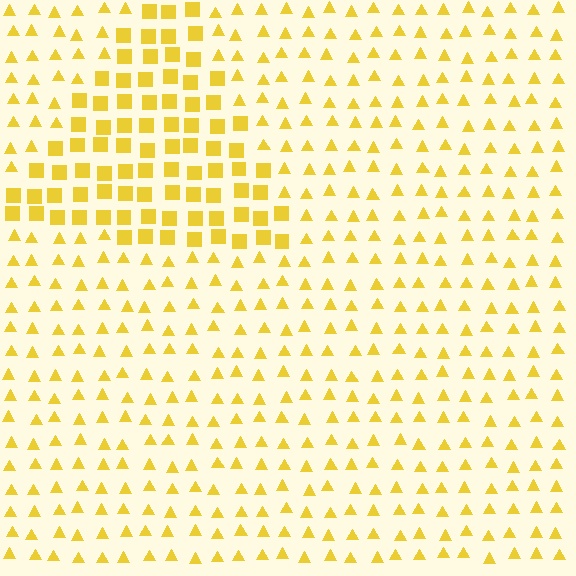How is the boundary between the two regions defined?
The boundary is defined by a change in element shape: squares inside vs. triangles outside. All elements share the same color and spacing.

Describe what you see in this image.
The image is filled with small yellow elements arranged in a uniform grid. A triangle-shaped region contains squares, while the surrounding area contains triangles. The boundary is defined purely by the change in element shape.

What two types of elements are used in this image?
The image uses squares inside the triangle region and triangles outside it.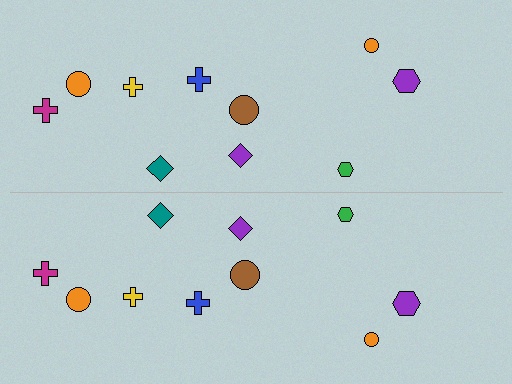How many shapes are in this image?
There are 20 shapes in this image.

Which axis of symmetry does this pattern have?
The pattern has a horizontal axis of symmetry running through the center of the image.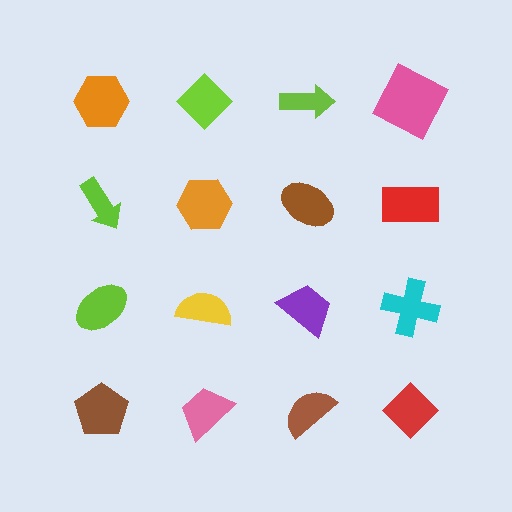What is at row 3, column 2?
A yellow semicircle.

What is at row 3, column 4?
A cyan cross.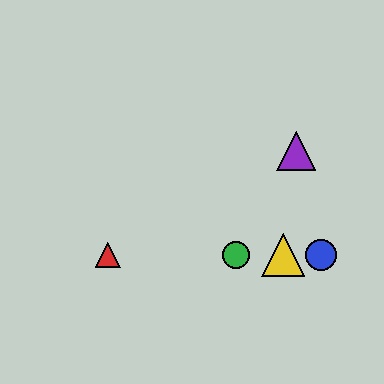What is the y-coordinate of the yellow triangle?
The yellow triangle is at y≈255.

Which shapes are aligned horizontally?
The red triangle, the blue circle, the green circle, the yellow triangle are aligned horizontally.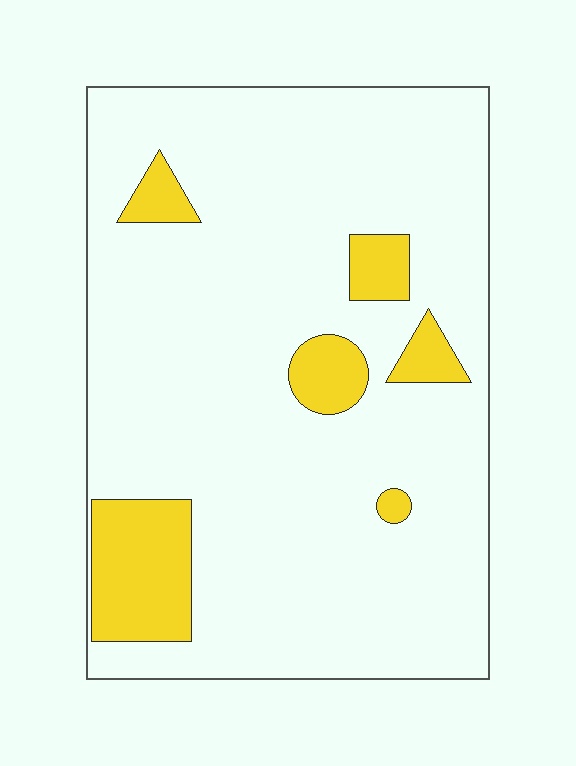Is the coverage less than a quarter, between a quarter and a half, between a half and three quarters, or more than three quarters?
Less than a quarter.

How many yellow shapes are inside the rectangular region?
6.